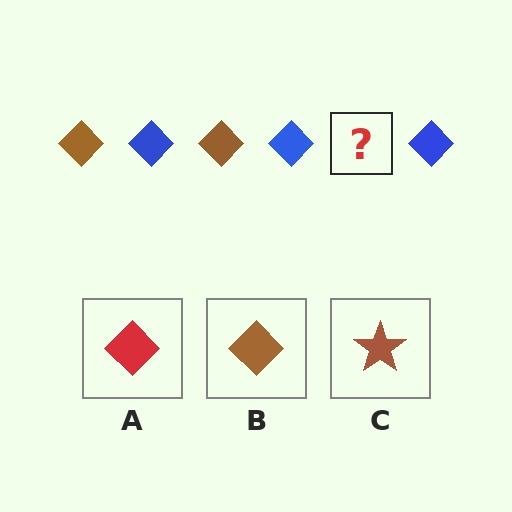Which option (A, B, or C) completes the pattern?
B.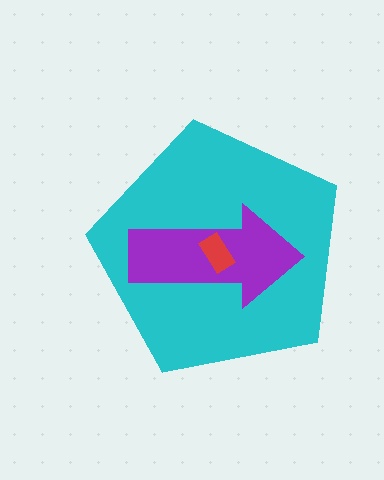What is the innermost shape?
The red rectangle.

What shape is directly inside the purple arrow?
The red rectangle.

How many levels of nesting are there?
3.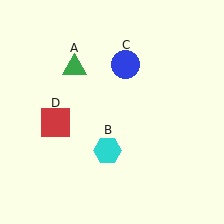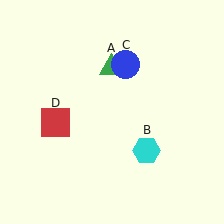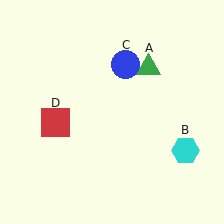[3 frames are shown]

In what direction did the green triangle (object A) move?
The green triangle (object A) moved right.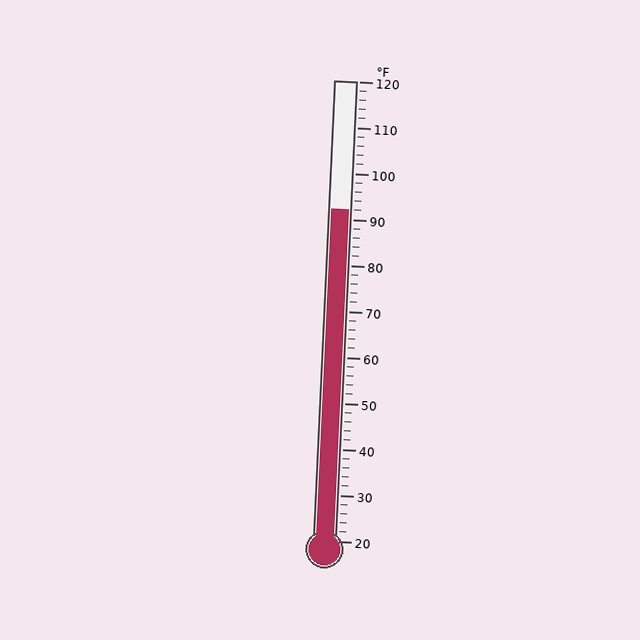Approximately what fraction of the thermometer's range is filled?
The thermometer is filled to approximately 70% of its range.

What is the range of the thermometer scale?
The thermometer scale ranges from 20°F to 120°F.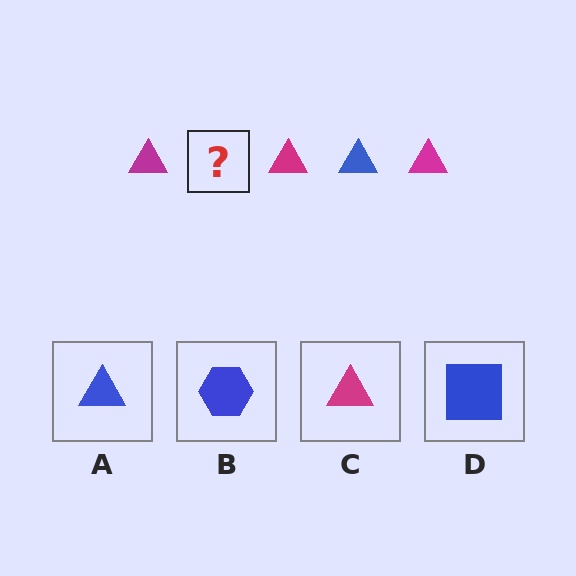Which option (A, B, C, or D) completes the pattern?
A.